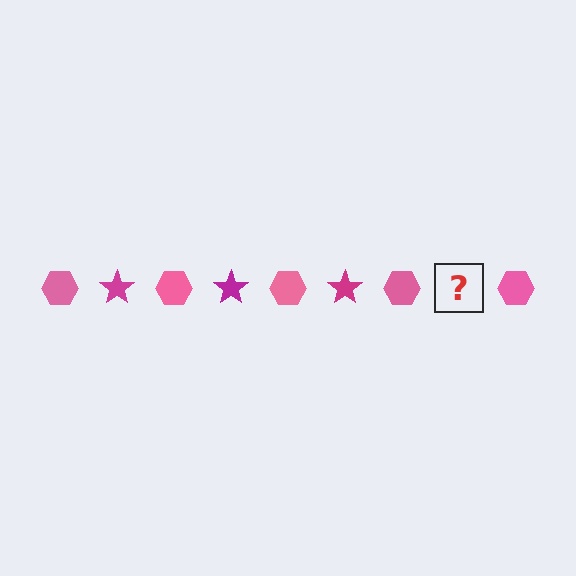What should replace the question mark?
The question mark should be replaced with a magenta star.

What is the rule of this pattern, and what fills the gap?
The rule is that the pattern alternates between pink hexagon and magenta star. The gap should be filled with a magenta star.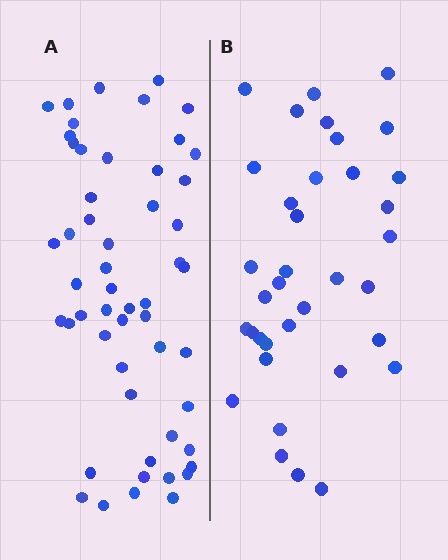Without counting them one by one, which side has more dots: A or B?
Region A (the left region) has more dots.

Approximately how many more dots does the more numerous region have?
Region A has approximately 15 more dots than region B.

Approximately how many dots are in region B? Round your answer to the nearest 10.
About 40 dots. (The exact count is 36, which rounds to 40.)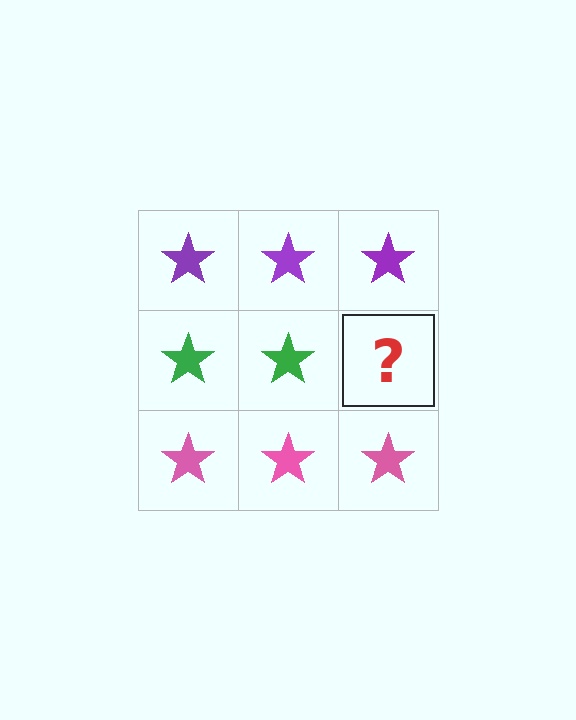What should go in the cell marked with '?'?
The missing cell should contain a green star.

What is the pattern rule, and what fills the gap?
The rule is that each row has a consistent color. The gap should be filled with a green star.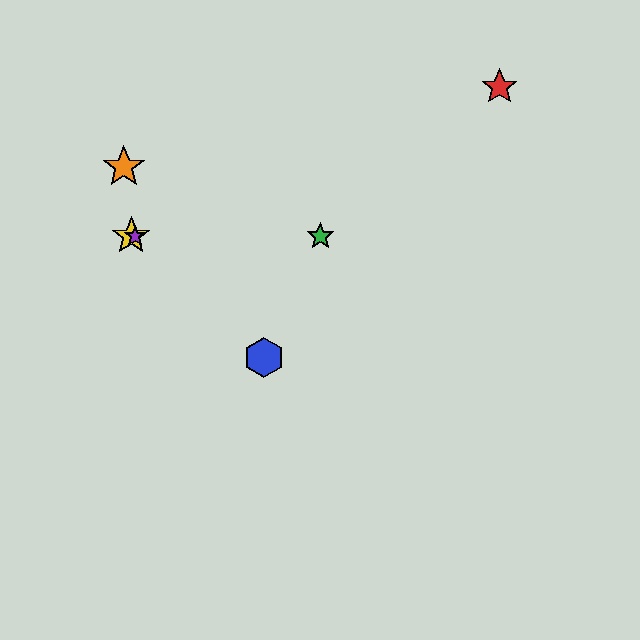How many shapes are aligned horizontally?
3 shapes (the green star, the yellow star, the purple star) are aligned horizontally.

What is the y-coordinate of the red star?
The red star is at y≈87.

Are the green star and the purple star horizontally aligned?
Yes, both are at y≈236.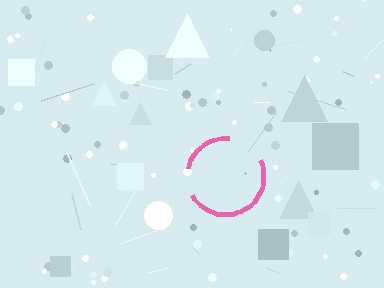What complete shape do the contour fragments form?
The contour fragments form a circle.